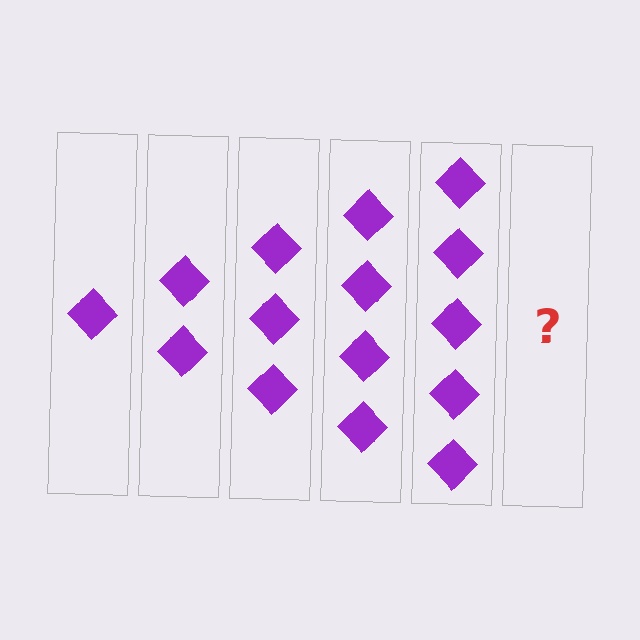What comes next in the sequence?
The next element should be 6 diamonds.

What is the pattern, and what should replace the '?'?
The pattern is that each step adds one more diamond. The '?' should be 6 diamonds.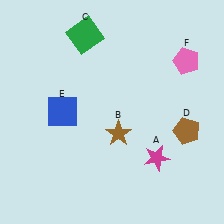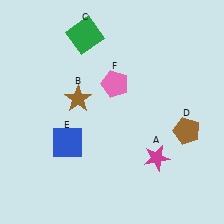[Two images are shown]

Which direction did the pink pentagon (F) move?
The pink pentagon (F) moved left.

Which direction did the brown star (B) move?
The brown star (B) moved left.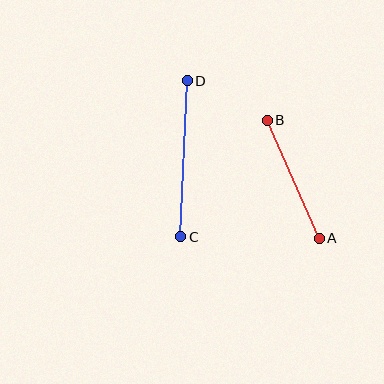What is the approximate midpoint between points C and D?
The midpoint is at approximately (184, 159) pixels.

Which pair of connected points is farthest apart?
Points C and D are farthest apart.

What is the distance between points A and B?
The distance is approximately 129 pixels.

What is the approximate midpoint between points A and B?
The midpoint is at approximately (293, 179) pixels.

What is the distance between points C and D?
The distance is approximately 156 pixels.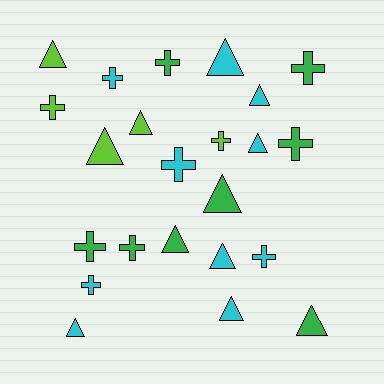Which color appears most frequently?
Cyan, with 10 objects.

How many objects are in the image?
There are 23 objects.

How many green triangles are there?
There are 3 green triangles.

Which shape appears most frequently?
Triangle, with 12 objects.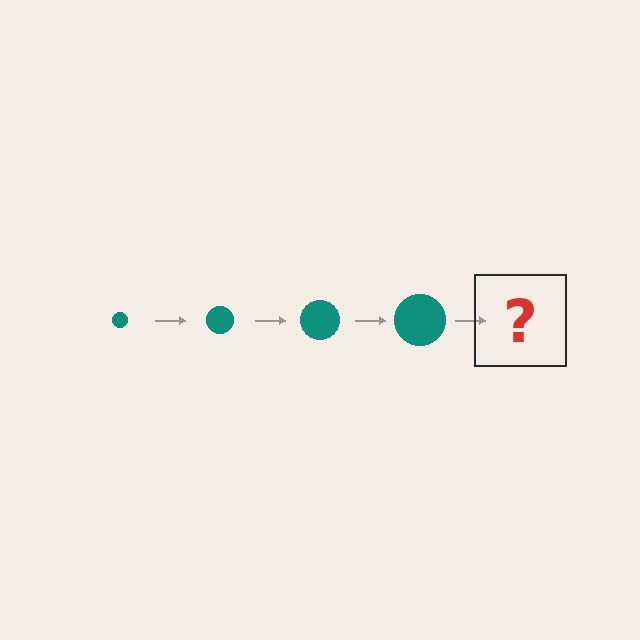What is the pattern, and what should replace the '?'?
The pattern is that the circle gets progressively larger each step. The '?' should be a teal circle, larger than the previous one.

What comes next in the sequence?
The next element should be a teal circle, larger than the previous one.